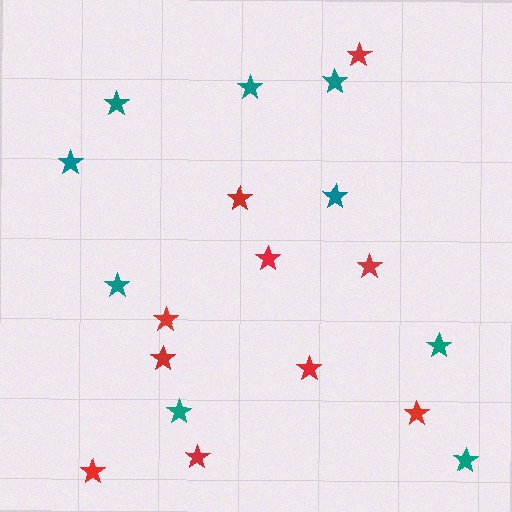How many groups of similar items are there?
There are 2 groups: one group of teal stars (9) and one group of red stars (10).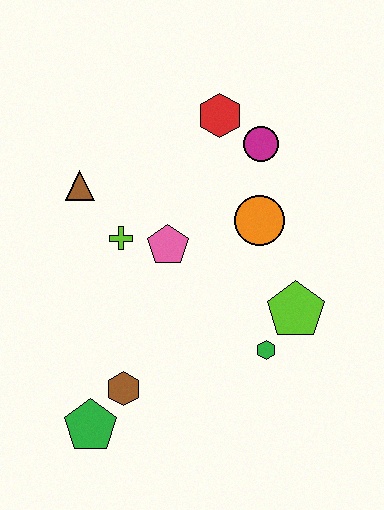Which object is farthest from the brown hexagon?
The red hexagon is farthest from the brown hexagon.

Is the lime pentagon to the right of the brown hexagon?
Yes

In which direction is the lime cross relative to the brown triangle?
The lime cross is below the brown triangle.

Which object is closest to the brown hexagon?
The green pentagon is closest to the brown hexagon.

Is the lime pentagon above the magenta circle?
No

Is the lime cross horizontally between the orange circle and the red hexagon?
No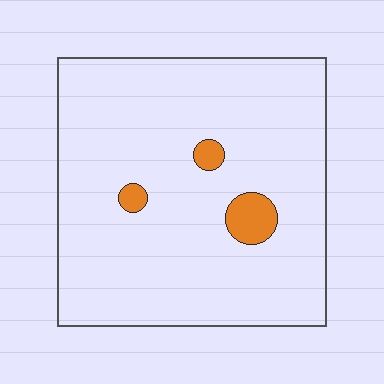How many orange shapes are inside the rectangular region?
3.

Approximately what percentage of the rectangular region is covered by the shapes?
Approximately 5%.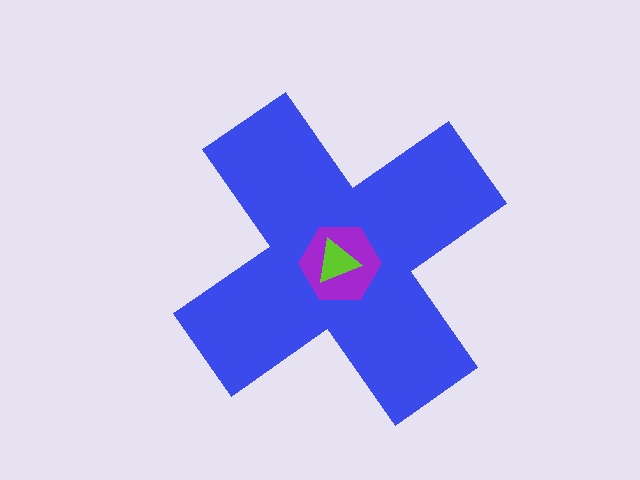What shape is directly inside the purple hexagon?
The lime triangle.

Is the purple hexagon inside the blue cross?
Yes.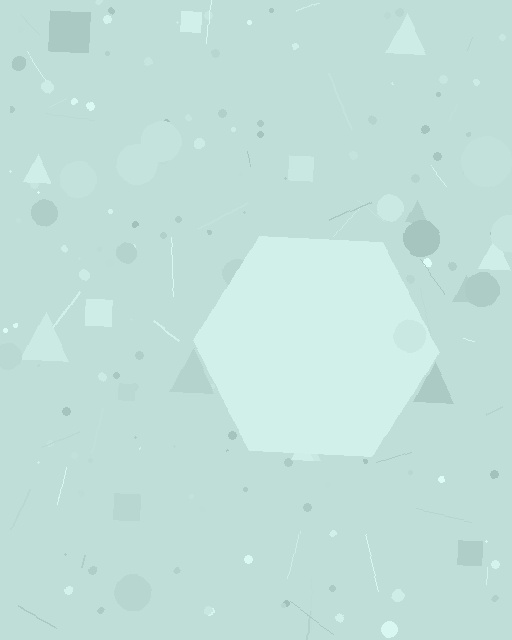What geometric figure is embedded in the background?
A hexagon is embedded in the background.